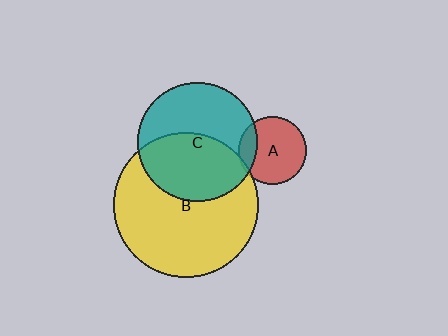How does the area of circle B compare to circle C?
Approximately 1.5 times.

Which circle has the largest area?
Circle B (yellow).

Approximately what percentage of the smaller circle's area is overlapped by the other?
Approximately 50%.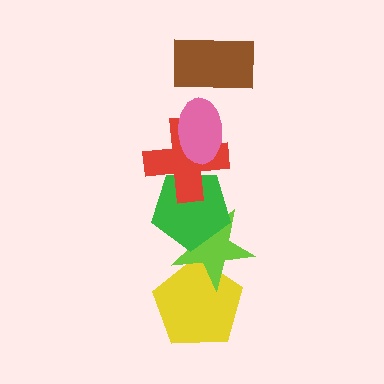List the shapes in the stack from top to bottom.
From top to bottom: the brown rectangle, the pink ellipse, the red cross, the green pentagon, the lime star, the yellow pentagon.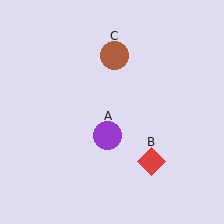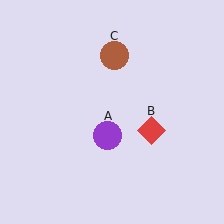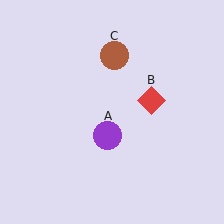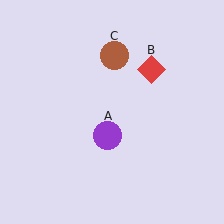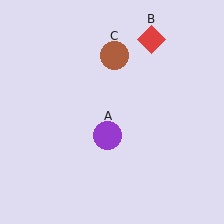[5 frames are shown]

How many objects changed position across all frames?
1 object changed position: red diamond (object B).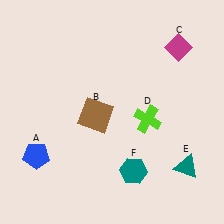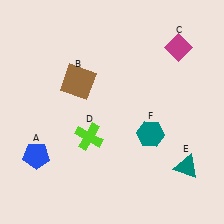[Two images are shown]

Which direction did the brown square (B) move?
The brown square (B) moved up.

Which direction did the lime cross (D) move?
The lime cross (D) moved left.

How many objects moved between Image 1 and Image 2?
3 objects moved between the two images.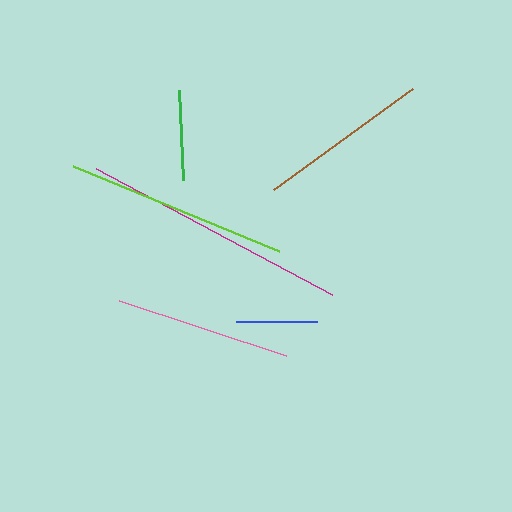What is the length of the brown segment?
The brown segment is approximately 172 pixels long.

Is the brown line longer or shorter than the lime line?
The lime line is longer than the brown line.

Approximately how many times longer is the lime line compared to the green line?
The lime line is approximately 2.5 times the length of the green line.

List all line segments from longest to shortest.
From longest to shortest: magenta, lime, pink, brown, green, blue.